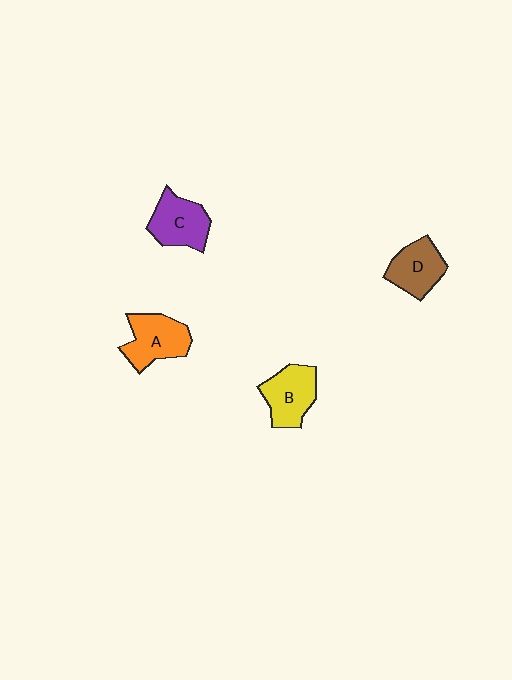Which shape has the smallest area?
Shape D (brown).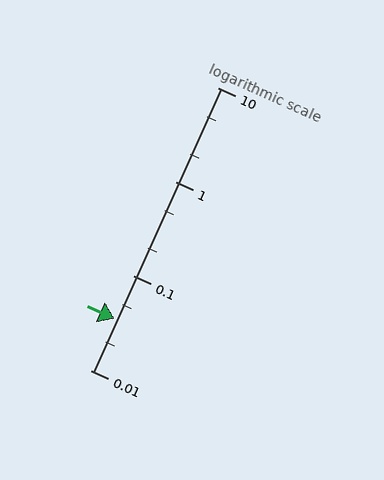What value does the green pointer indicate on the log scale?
The pointer indicates approximately 0.035.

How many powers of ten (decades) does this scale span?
The scale spans 3 decades, from 0.01 to 10.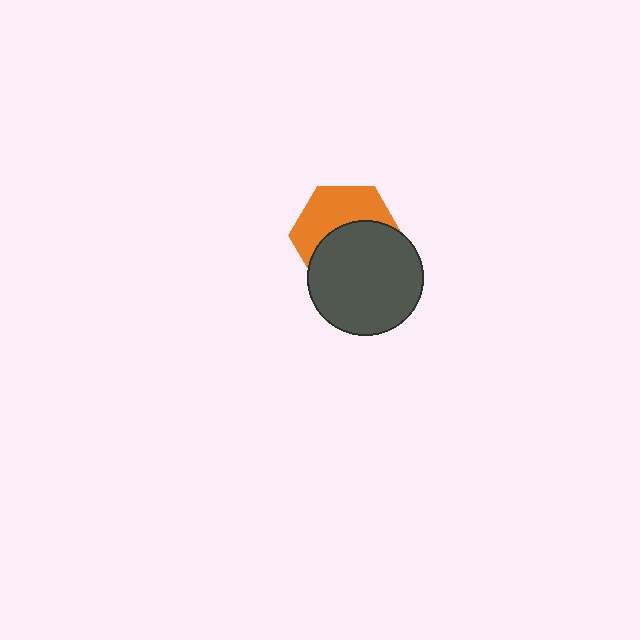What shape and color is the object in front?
The object in front is a dark gray circle.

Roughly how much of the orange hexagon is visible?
About half of it is visible (roughly 47%).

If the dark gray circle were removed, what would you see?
You would see the complete orange hexagon.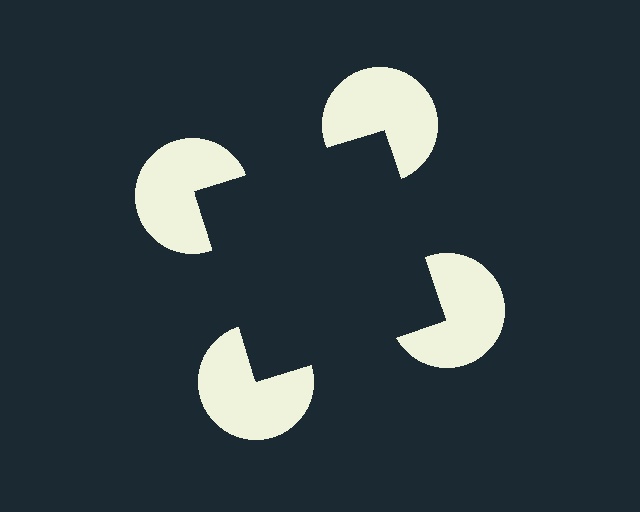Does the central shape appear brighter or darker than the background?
It typically appears slightly darker than the background, even though no actual brightness change is drawn.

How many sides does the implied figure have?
4 sides.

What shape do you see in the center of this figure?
An illusory square — its edges are inferred from the aligned wedge cuts in the pac-man discs, not physically drawn.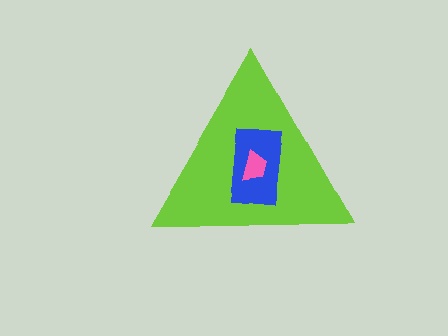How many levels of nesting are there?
3.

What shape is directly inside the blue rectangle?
The pink trapezoid.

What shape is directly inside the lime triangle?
The blue rectangle.